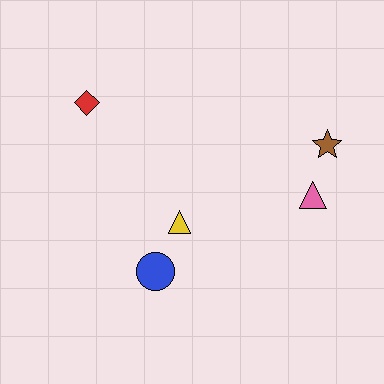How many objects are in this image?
There are 5 objects.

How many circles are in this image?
There is 1 circle.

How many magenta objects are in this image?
There are no magenta objects.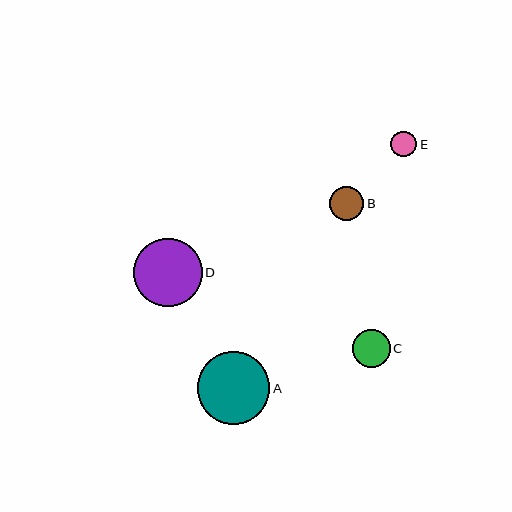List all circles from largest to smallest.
From largest to smallest: A, D, C, B, E.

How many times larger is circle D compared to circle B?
Circle D is approximately 2.0 times the size of circle B.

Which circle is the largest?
Circle A is the largest with a size of approximately 72 pixels.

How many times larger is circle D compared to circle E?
Circle D is approximately 2.7 times the size of circle E.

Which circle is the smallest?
Circle E is the smallest with a size of approximately 26 pixels.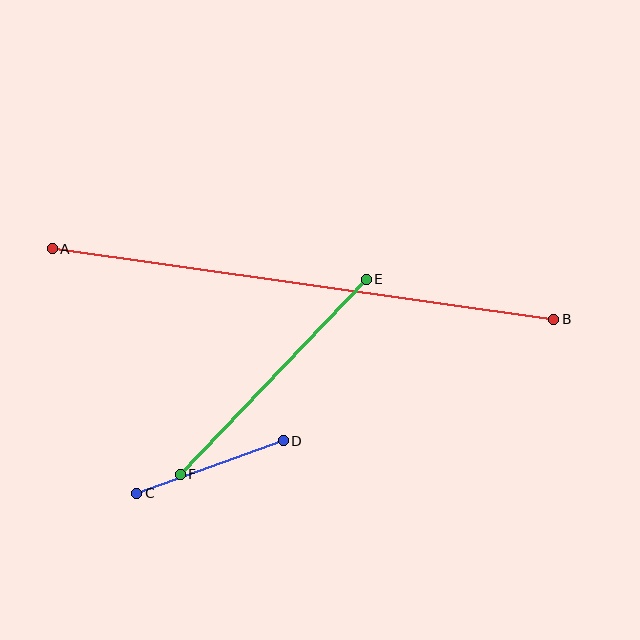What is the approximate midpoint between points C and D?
The midpoint is at approximately (210, 467) pixels.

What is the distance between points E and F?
The distance is approximately 269 pixels.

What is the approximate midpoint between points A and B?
The midpoint is at approximately (303, 284) pixels.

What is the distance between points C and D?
The distance is approximately 156 pixels.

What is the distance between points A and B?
The distance is approximately 506 pixels.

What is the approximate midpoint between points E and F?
The midpoint is at approximately (273, 377) pixels.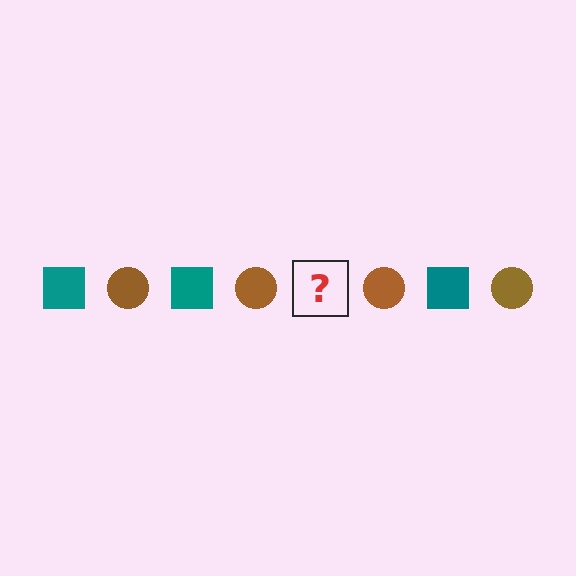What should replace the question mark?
The question mark should be replaced with a teal square.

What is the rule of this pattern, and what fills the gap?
The rule is that the pattern alternates between teal square and brown circle. The gap should be filled with a teal square.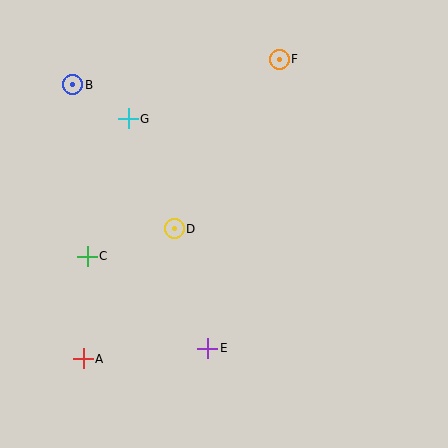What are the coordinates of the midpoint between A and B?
The midpoint between A and B is at (78, 222).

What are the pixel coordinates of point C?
Point C is at (87, 256).